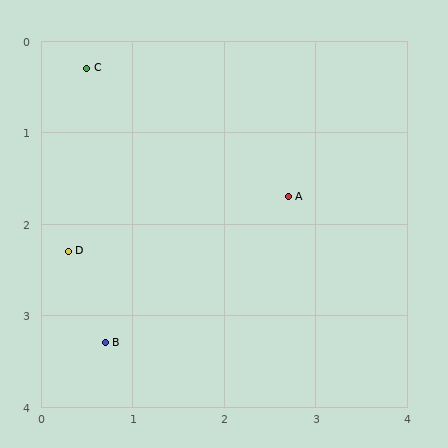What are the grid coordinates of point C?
Point C is at approximately (0.5, 0.3).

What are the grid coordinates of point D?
Point D is at approximately (0.3, 2.3).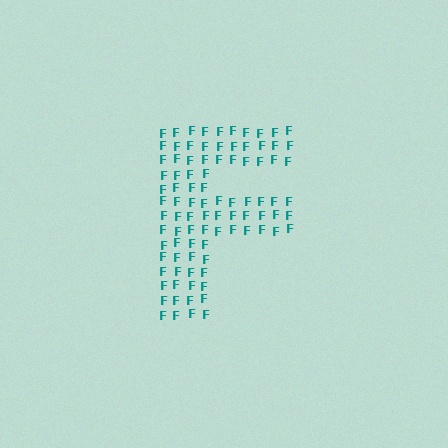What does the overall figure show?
The overall figure shows the letter F.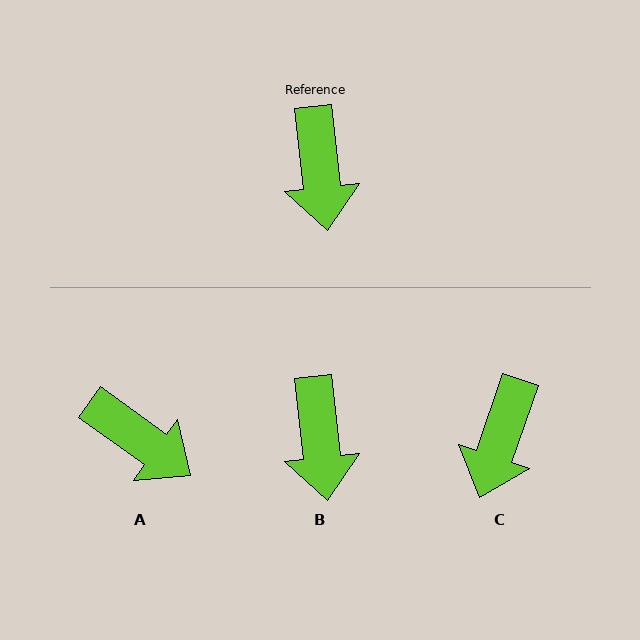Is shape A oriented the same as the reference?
No, it is off by about 47 degrees.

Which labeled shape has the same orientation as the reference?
B.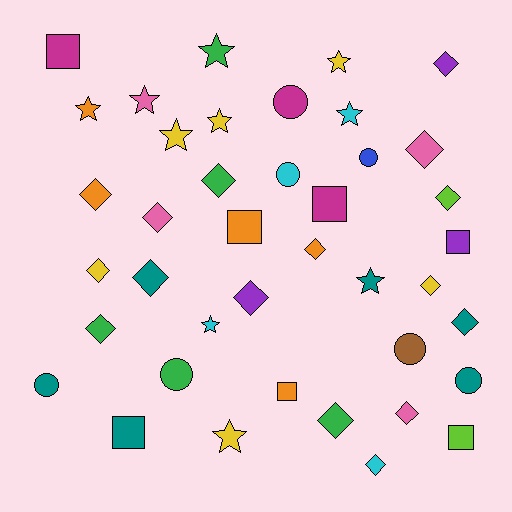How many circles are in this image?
There are 7 circles.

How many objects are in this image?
There are 40 objects.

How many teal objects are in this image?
There are 6 teal objects.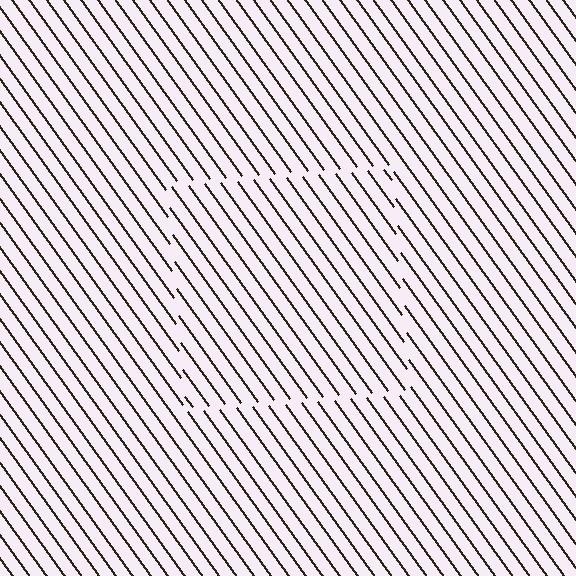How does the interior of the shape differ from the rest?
The interior of the shape contains the same grating, shifted by half a period — the contour is defined by the phase discontinuity where line-ends from the inner and outer gratings abut.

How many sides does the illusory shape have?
4 sides — the line-ends trace a square.